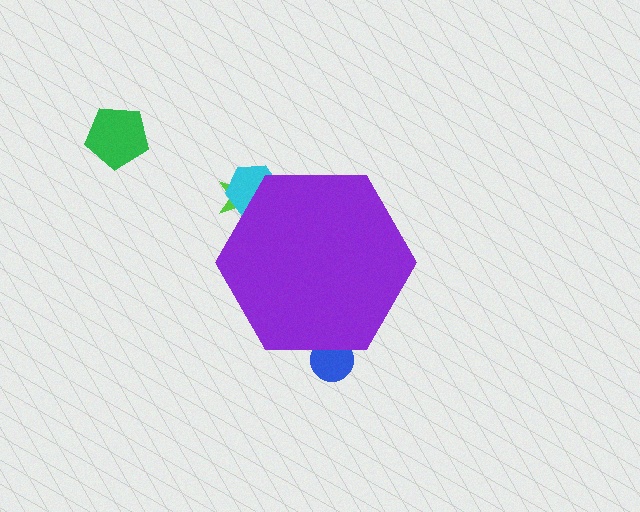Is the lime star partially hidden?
Yes, the lime star is partially hidden behind the purple hexagon.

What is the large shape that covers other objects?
A purple hexagon.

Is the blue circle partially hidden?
Yes, the blue circle is partially hidden behind the purple hexagon.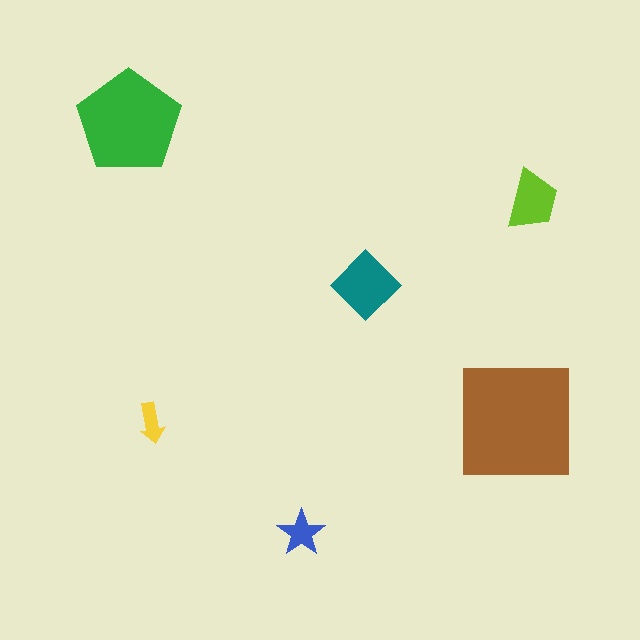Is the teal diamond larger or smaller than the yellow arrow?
Larger.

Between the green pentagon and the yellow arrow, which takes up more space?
The green pentagon.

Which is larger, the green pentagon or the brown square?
The brown square.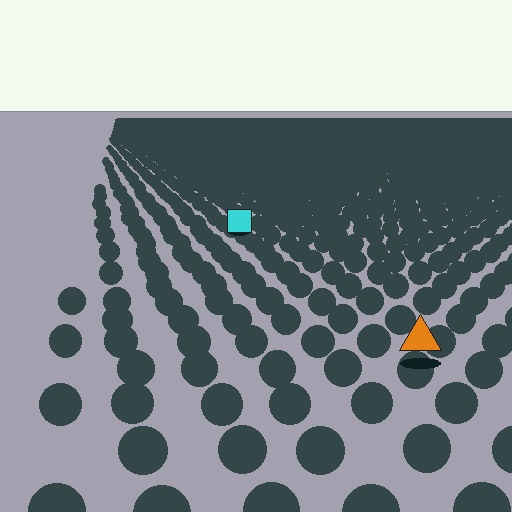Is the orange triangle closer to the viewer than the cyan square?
Yes. The orange triangle is closer — you can tell from the texture gradient: the ground texture is coarser near it.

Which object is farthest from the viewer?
The cyan square is farthest from the viewer. It appears smaller and the ground texture around it is denser.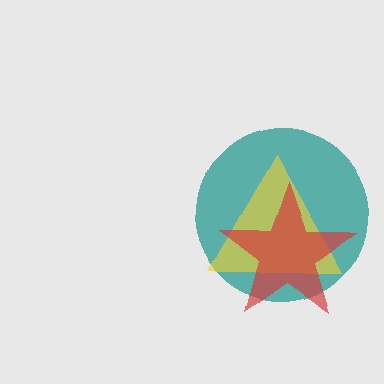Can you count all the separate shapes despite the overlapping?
Yes, there are 3 separate shapes.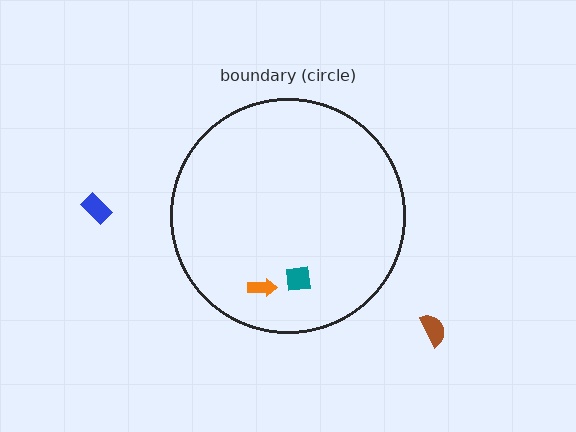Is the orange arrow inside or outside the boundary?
Inside.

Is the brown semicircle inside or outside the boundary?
Outside.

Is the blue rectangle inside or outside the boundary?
Outside.